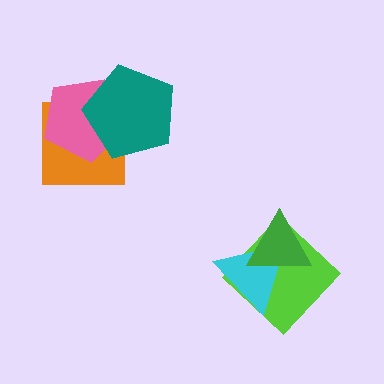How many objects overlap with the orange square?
2 objects overlap with the orange square.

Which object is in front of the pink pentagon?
The teal pentagon is in front of the pink pentagon.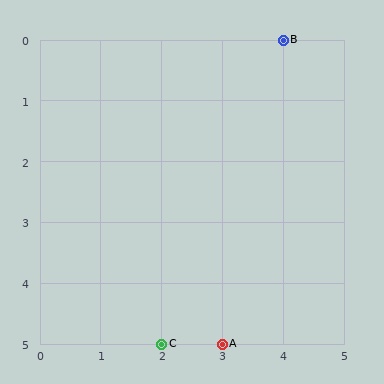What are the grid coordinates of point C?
Point C is at grid coordinates (2, 5).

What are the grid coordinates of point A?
Point A is at grid coordinates (3, 5).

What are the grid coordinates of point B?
Point B is at grid coordinates (4, 0).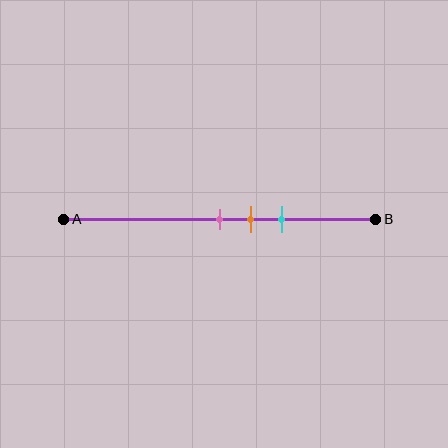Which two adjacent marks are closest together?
The pink and orange marks are the closest adjacent pair.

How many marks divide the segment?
There are 3 marks dividing the segment.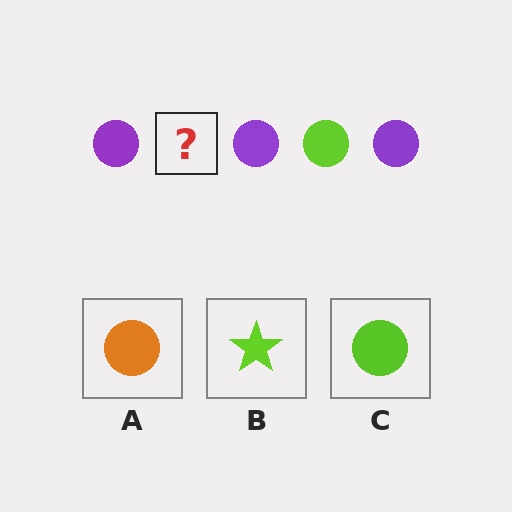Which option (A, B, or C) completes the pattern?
C.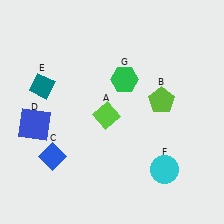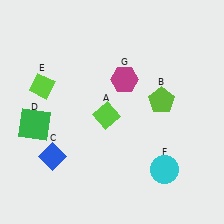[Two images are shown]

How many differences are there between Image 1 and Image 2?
There are 3 differences between the two images.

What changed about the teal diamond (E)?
In Image 1, E is teal. In Image 2, it changed to lime.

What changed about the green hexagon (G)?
In Image 1, G is green. In Image 2, it changed to magenta.